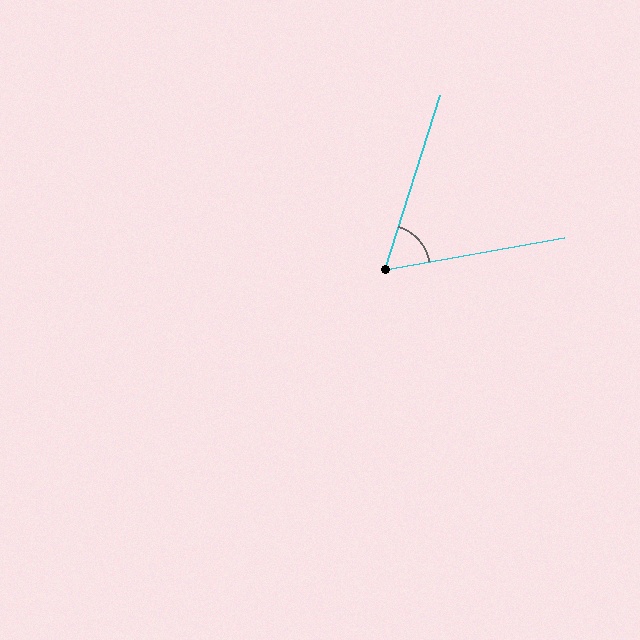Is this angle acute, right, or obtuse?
It is acute.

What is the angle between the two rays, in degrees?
Approximately 62 degrees.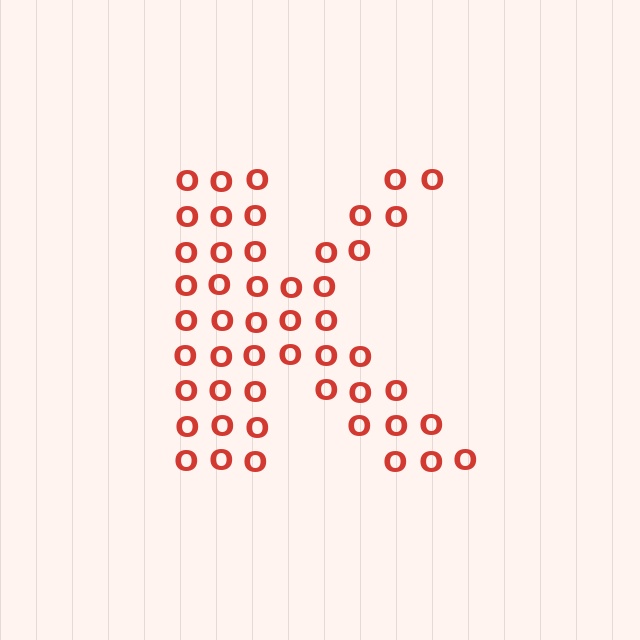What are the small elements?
The small elements are letter O's.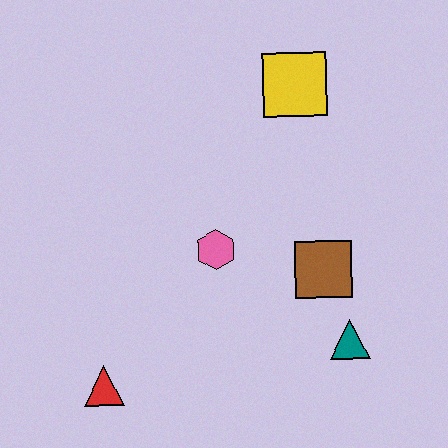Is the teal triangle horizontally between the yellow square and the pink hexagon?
No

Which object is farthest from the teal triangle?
The yellow square is farthest from the teal triangle.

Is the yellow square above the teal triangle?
Yes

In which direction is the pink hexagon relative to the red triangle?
The pink hexagon is above the red triangle.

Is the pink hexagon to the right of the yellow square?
No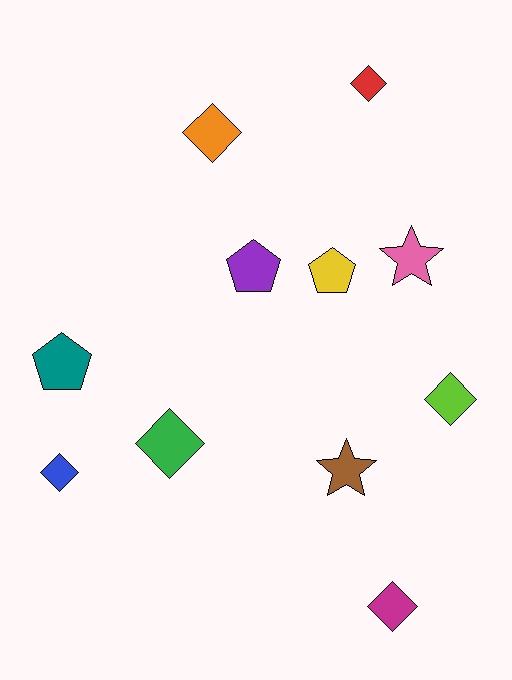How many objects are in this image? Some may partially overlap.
There are 11 objects.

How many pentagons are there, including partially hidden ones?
There are 3 pentagons.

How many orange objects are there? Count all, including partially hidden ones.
There is 1 orange object.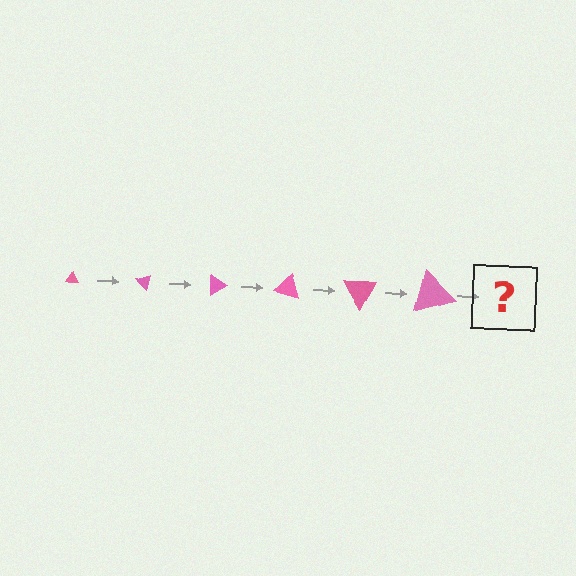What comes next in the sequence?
The next element should be a triangle, larger than the previous one and rotated 270 degrees from the start.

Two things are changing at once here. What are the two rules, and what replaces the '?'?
The two rules are that the triangle grows larger each step and it rotates 45 degrees each step. The '?' should be a triangle, larger than the previous one and rotated 270 degrees from the start.